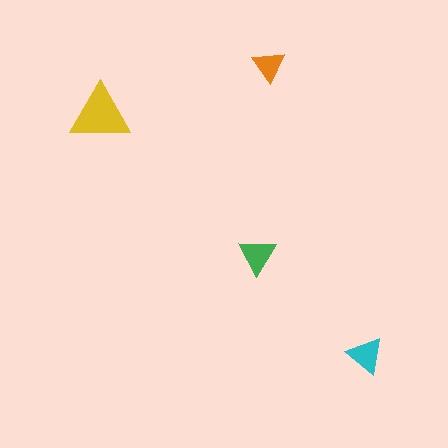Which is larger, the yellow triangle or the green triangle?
The yellow one.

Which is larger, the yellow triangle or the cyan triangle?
The yellow one.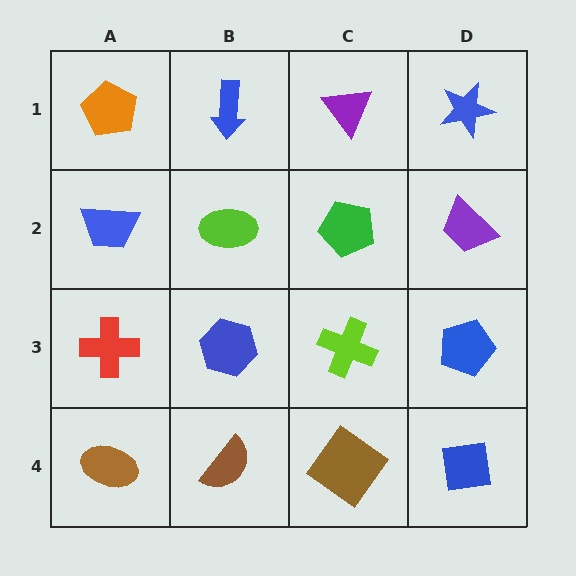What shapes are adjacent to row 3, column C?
A green pentagon (row 2, column C), a brown diamond (row 4, column C), a blue hexagon (row 3, column B), a blue pentagon (row 3, column D).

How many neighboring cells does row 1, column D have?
2.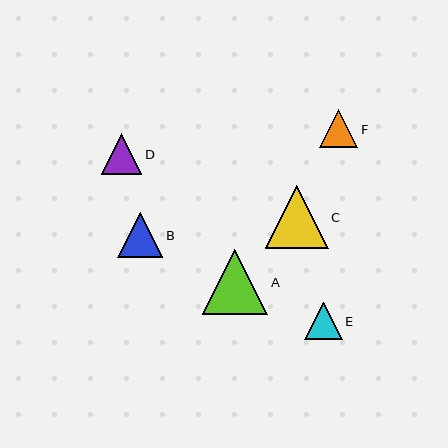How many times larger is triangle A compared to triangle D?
Triangle A is approximately 1.6 times the size of triangle D.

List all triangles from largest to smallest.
From largest to smallest: A, C, B, D, F, E.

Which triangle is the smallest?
Triangle E is the smallest with a size of approximately 37 pixels.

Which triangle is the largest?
Triangle A is the largest with a size of approximately 66 pixels.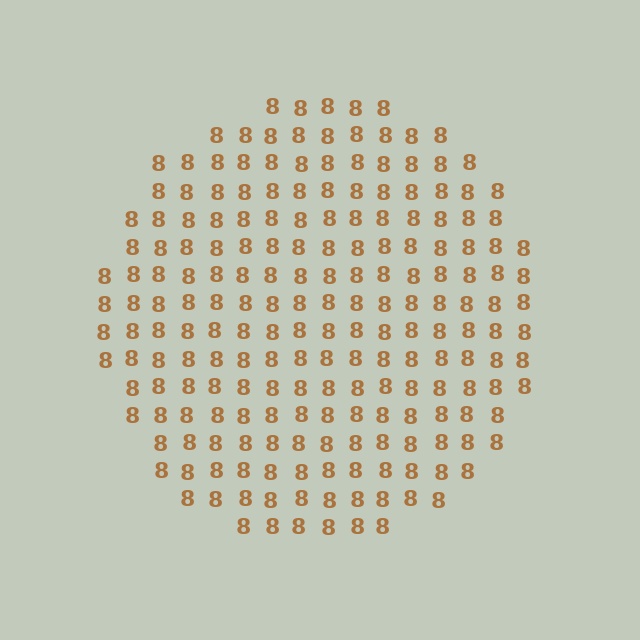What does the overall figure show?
The overall figure shows a circle.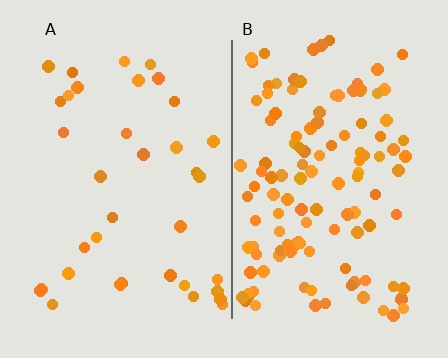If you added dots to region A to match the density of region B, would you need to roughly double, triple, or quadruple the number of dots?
Approximately triple.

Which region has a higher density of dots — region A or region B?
B (the right).